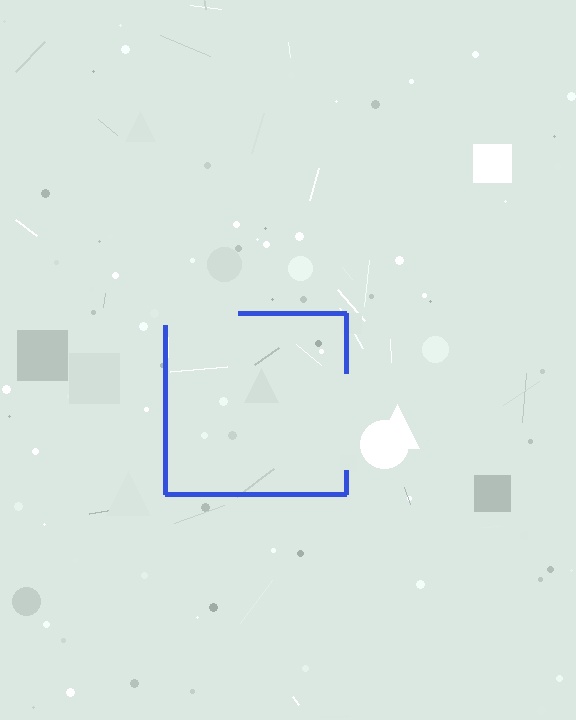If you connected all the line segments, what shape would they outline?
They would outline a square.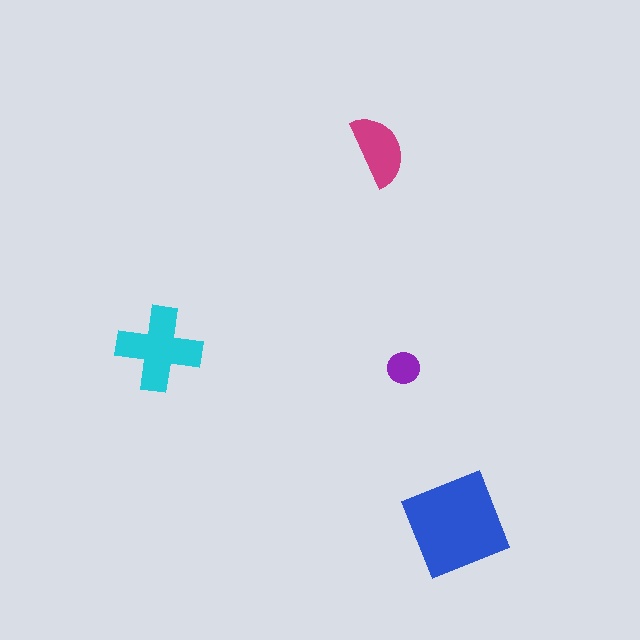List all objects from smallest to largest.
The purple circle, the magenta semicircle, the cyan cross, the blue diamond.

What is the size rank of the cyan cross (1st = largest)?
2nd.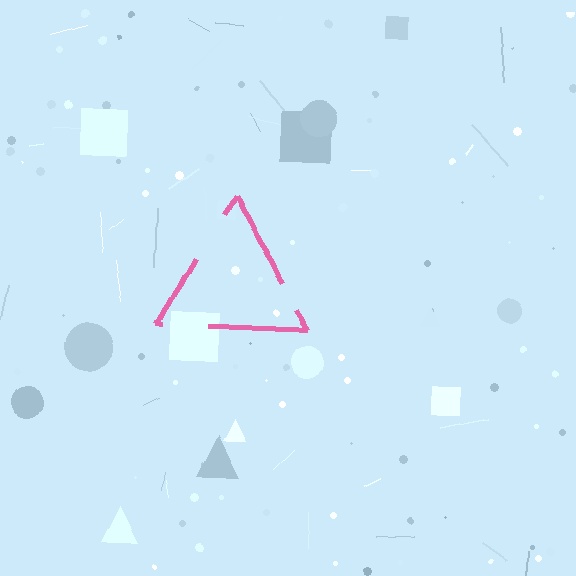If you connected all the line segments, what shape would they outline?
They would outline a triangle.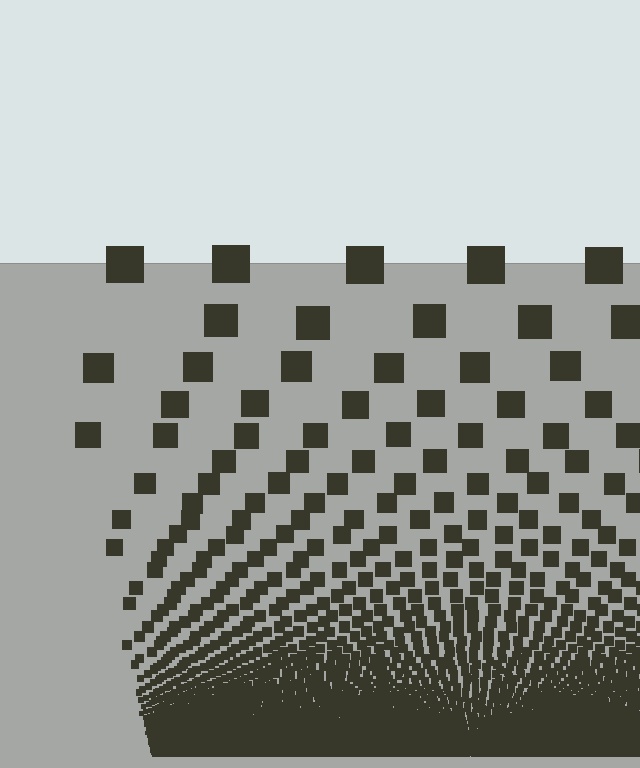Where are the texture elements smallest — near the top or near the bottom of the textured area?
Near the bottom.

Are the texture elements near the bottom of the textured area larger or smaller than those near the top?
Smaller. The gradient is inverted — elements near the bottom are smaller and denser.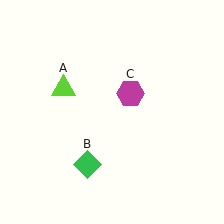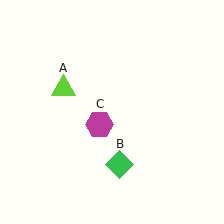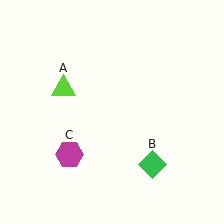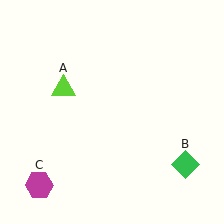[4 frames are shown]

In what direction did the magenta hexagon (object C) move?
The magenta hexagon (object C) moved down and to the left.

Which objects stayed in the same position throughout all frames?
Lime triangle (object A) remained stationary.